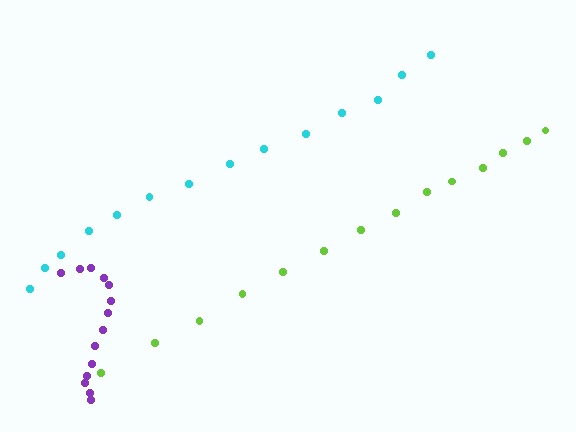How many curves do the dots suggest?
There are 3 distinct paths.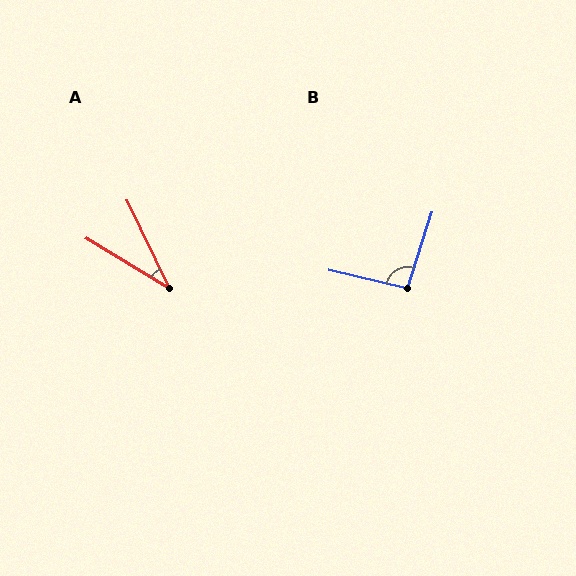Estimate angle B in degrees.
Approximately 95 degrees.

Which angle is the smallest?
A, at approximately 33 degrees.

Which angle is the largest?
B, at approximately 95 degrees.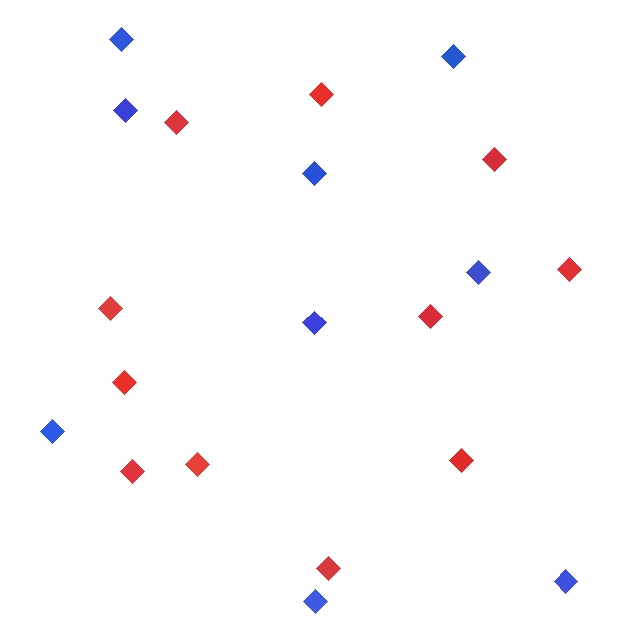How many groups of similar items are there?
There are 2 groups: one group of red diamonds (11) and one group of blue diamonds (9).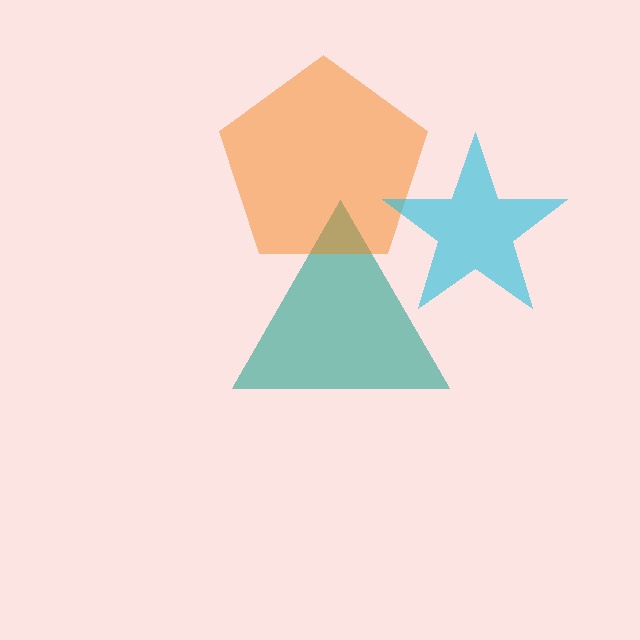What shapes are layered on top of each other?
The layered shapes are: a teal triangle, an orange pentagon, a cyan star.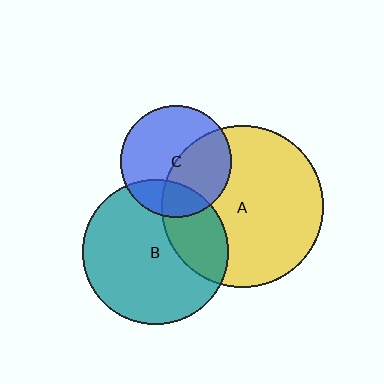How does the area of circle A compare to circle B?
Approximately 1.2 times.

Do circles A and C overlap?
Yes.